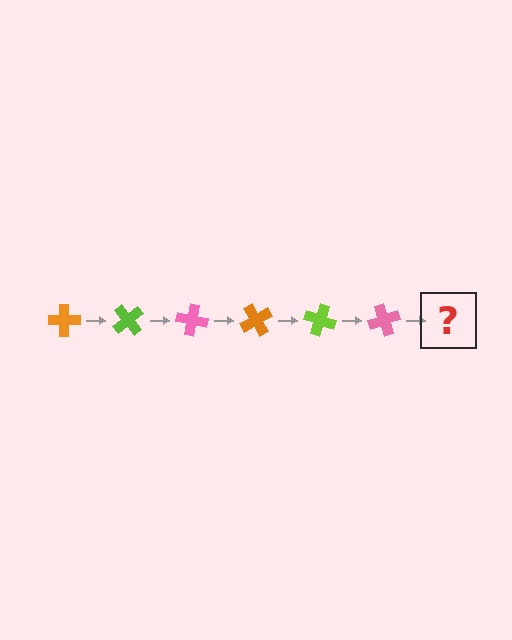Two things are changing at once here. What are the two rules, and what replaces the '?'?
The two rules are that it rotates 50 degrees each step and the color cycles through orange, lime, and pink. The '?' should be an orange cross, rotated 300 degrees from the start.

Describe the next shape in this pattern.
It should be an orange cross, rotated 300 degrees from the start.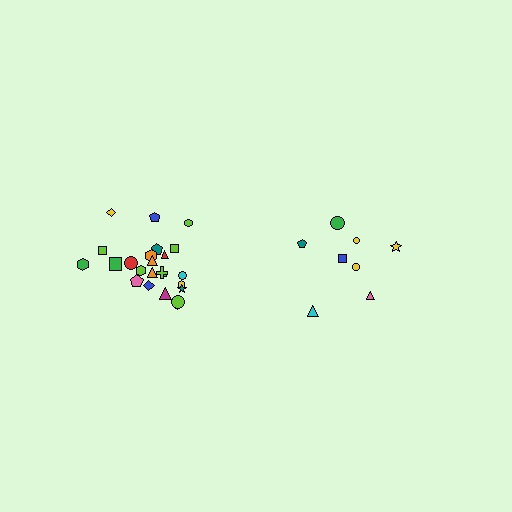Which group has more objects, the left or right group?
The left group.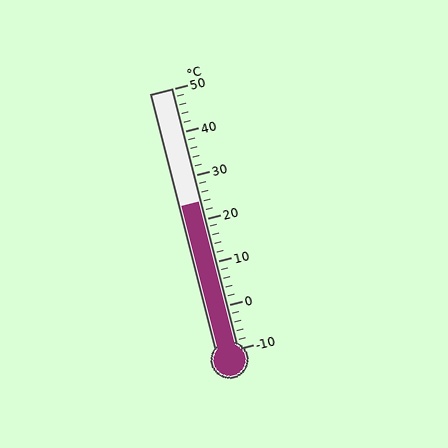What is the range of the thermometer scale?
The thermometer scale ranges from -10°C to 50°C.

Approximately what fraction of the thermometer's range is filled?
The thermometer is filled to approximately 55% of its range.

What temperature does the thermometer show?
The thermometer shows approximately 24°C.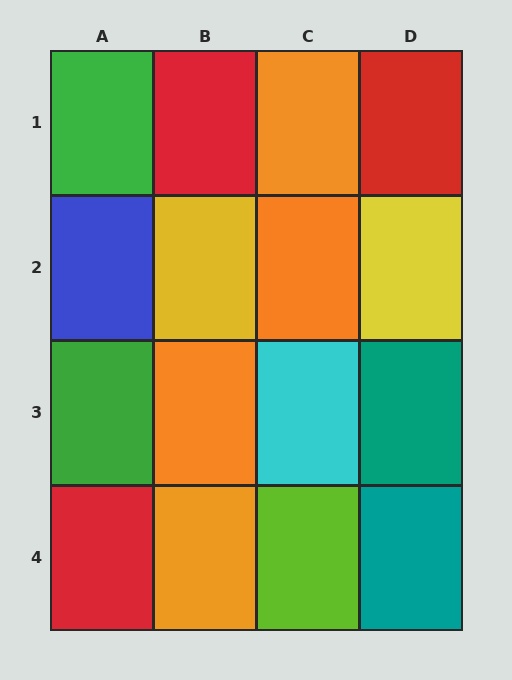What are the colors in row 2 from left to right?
Blue, yellow, orange, yellow.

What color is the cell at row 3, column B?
Orange.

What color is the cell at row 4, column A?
Red.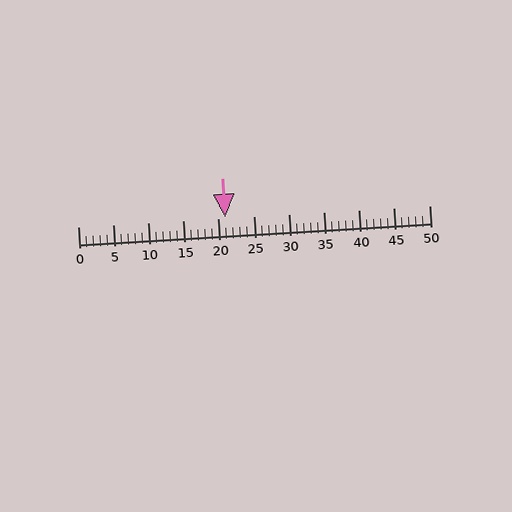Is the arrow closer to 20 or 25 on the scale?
The arrow is closer to 20.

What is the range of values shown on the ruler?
The ruler shows values from 0 to 50.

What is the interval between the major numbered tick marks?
The major tick marks are spaced 5 units apart.